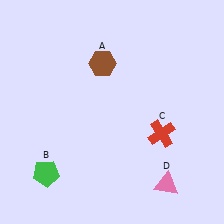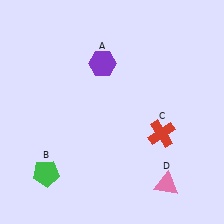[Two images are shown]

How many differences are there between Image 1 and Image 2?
There is 1 difference between the two images.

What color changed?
The hexagon (A) changed from brown in Image 1 to purple in Image 2.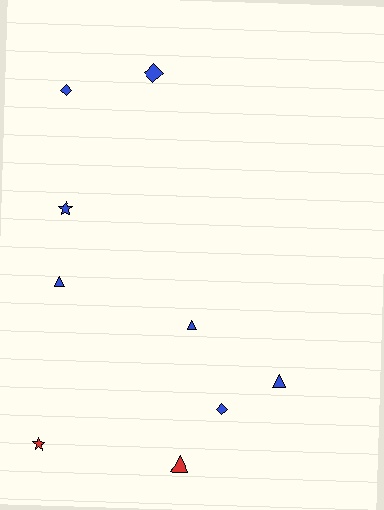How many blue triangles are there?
There are 3 blue triangles.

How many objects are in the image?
There are 9 objects.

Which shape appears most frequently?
Triangle, with 4 objects.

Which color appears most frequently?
Blue, with 7 objects.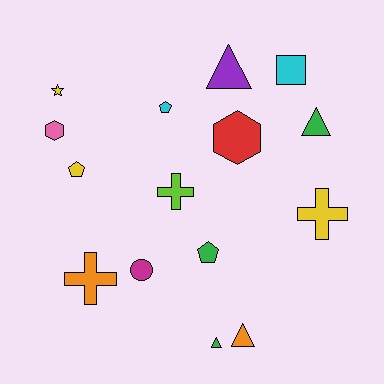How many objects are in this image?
There are 15 objects.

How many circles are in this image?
There is 1 circle.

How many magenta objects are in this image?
There is 1 magenta object.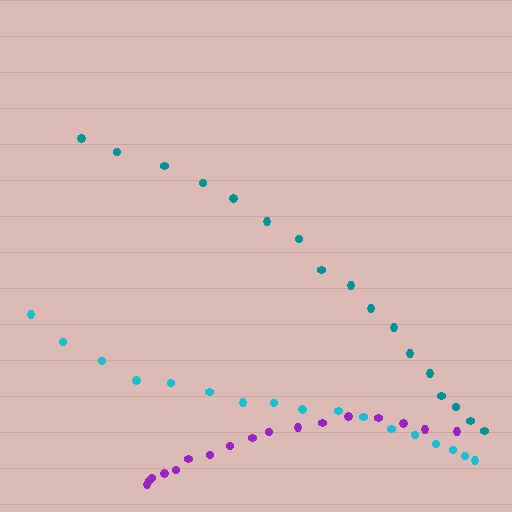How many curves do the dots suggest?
There are 3 distinct paths.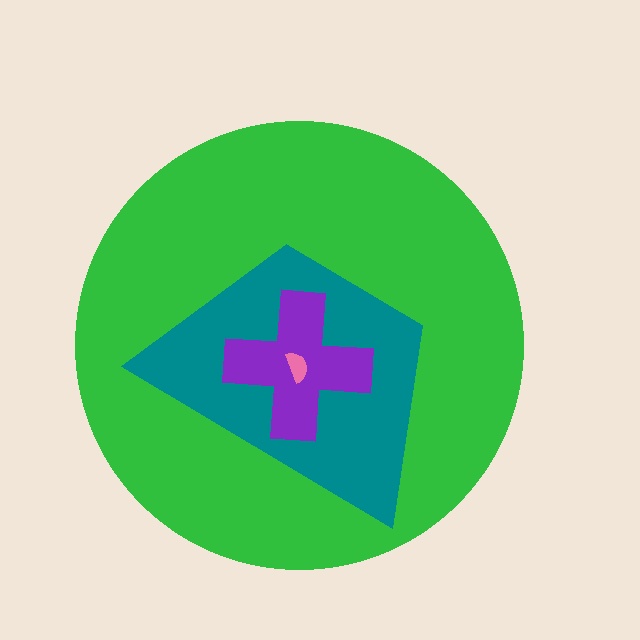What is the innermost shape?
The pink semicircle.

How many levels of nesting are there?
4.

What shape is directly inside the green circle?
The teal trapezoid.